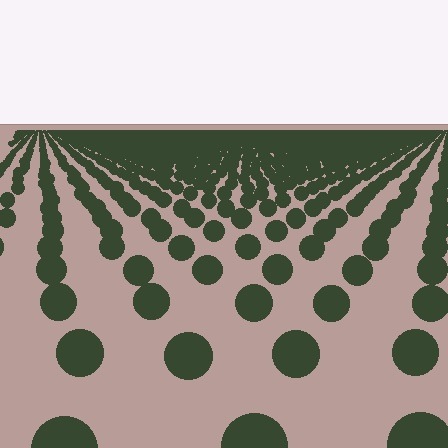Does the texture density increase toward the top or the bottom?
Density increases toward the top.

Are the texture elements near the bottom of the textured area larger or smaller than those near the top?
Larger. Near the bottom, elements are closer to the viewer and appear at a bigger on-screen size.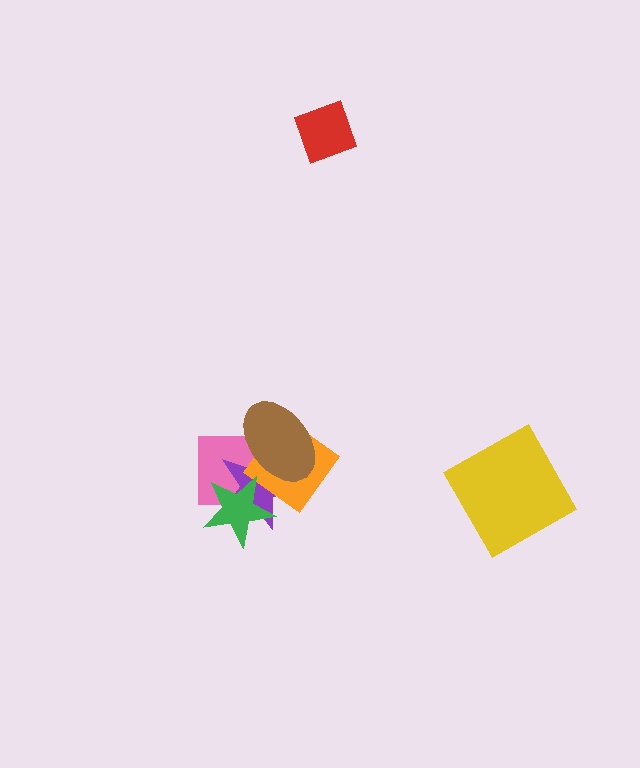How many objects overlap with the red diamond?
0 objects overlap with the red diamond.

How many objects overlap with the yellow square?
0 objects overlap with the yellow square.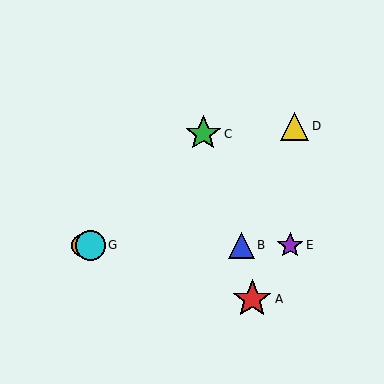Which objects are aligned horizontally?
Objects B, E, F, G are aligned horizontally.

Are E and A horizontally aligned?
No, E is at y≈245 and A is at y≈299.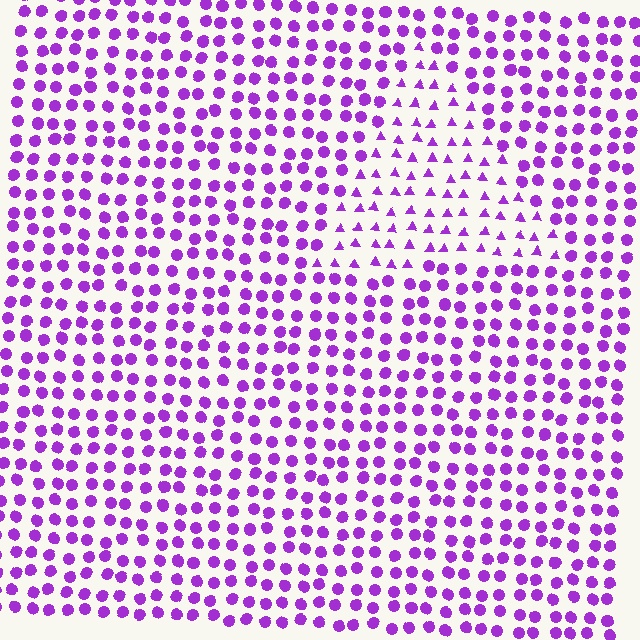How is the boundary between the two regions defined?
The boundary is defined by a change in element shape: triangles inside vs. circles outside. All elements share the same color and spacing.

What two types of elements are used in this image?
The image uses triangles inside the triangle region and circles outside it.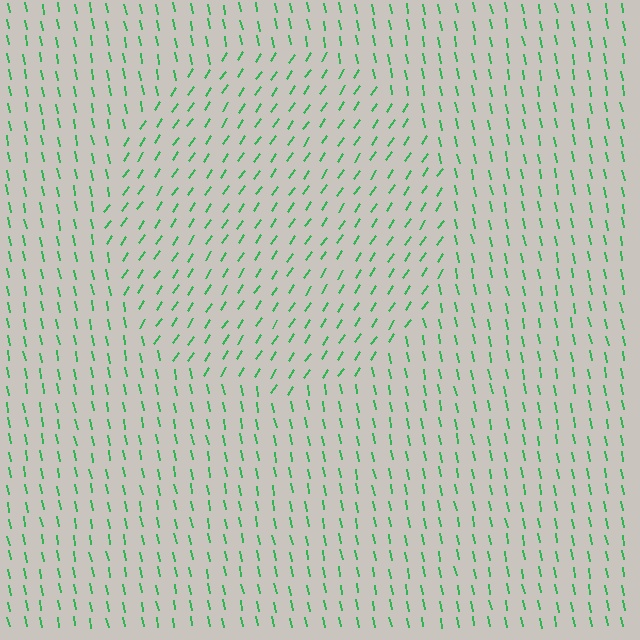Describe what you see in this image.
The image is filled with small green line segments. A circle region in the image has lines oriented differently from the surrounding lines, creating a visible texture boundary.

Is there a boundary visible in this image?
Yes, there is a texture boundary formed by a change in line orientation.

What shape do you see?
I see a circle.